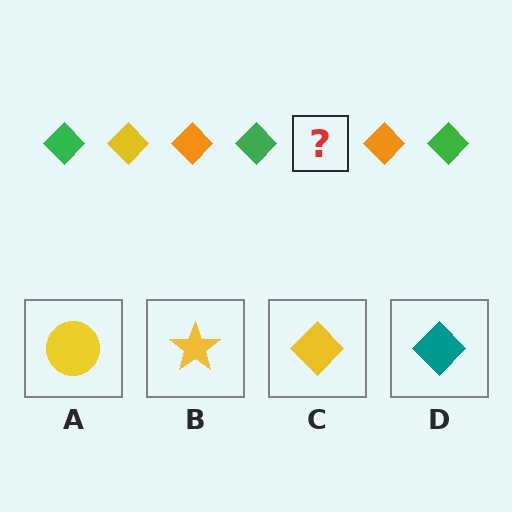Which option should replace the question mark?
Option C.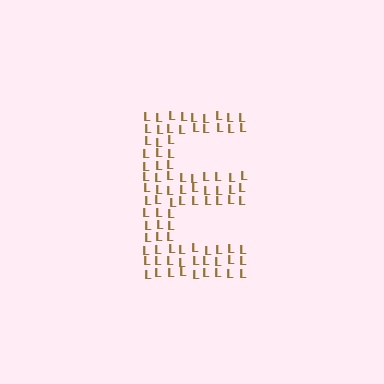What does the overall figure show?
The overall figure shows the letter E.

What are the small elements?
The small elements are letter L's.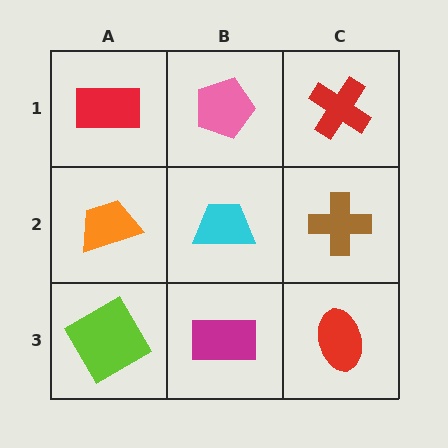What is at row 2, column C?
A brown cross.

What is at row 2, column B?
A cyan trapezoid.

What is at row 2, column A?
An orange trapezoid.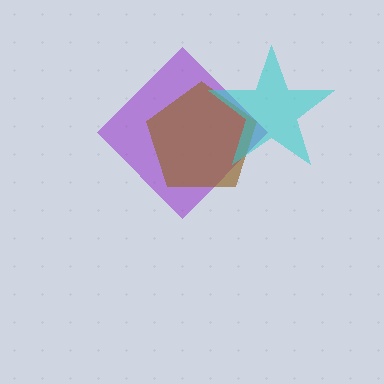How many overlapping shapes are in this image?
There are 3 overlapping shapes in the image.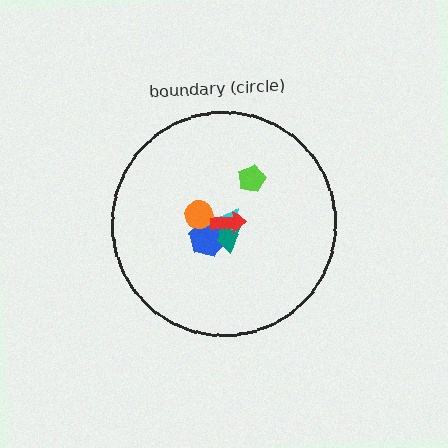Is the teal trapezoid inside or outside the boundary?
Inside.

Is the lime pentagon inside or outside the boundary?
Inside.